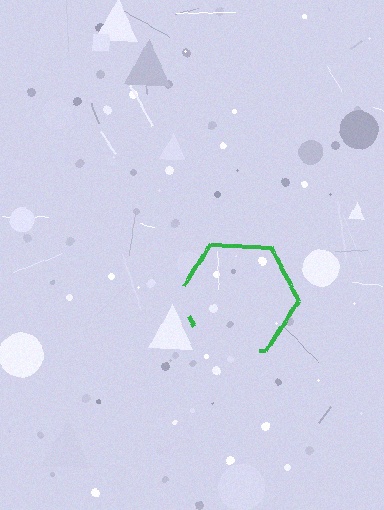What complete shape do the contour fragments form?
The contour fragments form a hexagon.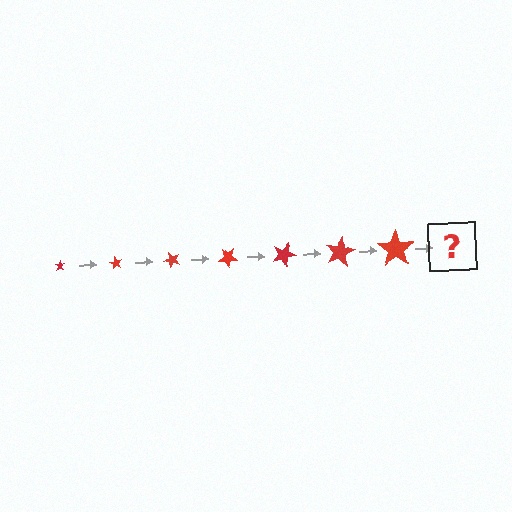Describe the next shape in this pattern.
It should be a star, larger than the previous one and rotated 420 degrees from the start.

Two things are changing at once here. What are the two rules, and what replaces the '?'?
The two rules are that the star grows larger each step and it rotates 60 degrees each step. The '?' should be a star, larger than the previous one and rotated 420 degrees from the start.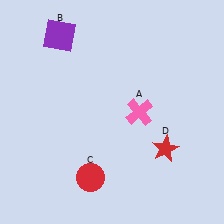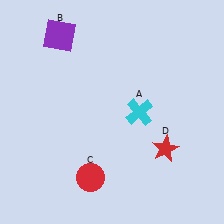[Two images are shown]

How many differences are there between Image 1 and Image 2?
There is 1 difference between the two images.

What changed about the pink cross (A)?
In Image 1, A is pink. In Image 2, it changed to cyan.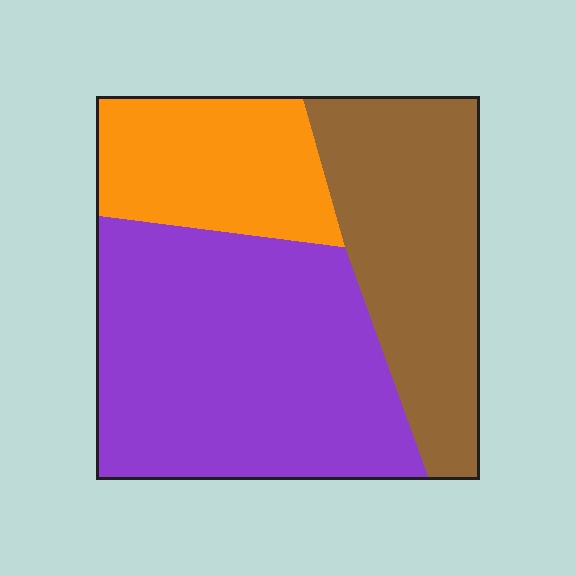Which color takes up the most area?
Purple, at roughly 50%.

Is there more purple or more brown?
Purple.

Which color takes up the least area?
Orange, at roughly 20%.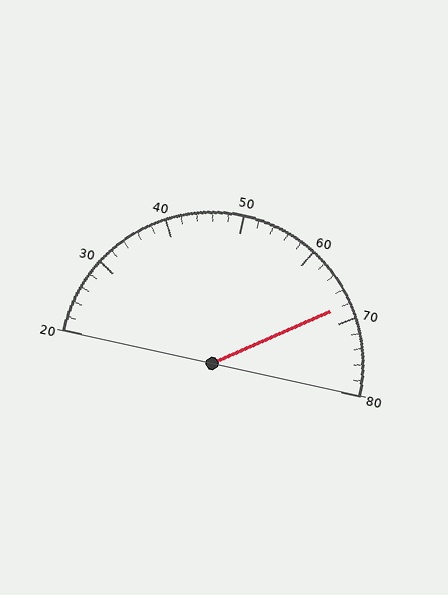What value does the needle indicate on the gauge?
The needle indicates approximately 68.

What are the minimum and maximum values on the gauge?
The gauge ranges from 20 to 80.